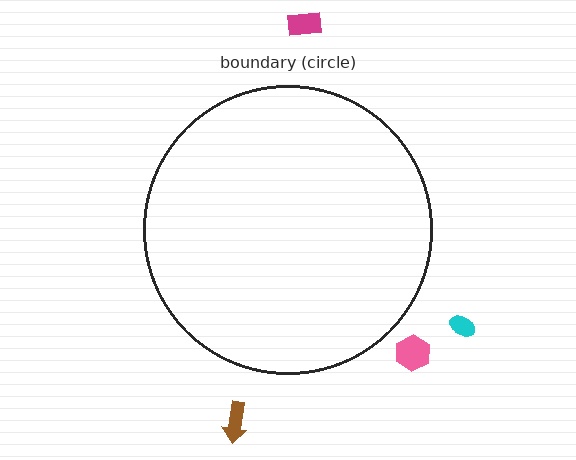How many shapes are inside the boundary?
0 inside, 4 outside.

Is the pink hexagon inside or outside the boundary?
Outside.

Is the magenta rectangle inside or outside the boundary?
Outside.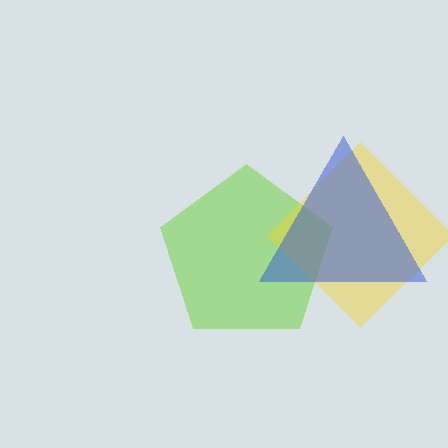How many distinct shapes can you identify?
There are 3 distinct shapes: a lime pentagon, a yellow diamond, a blue triangle.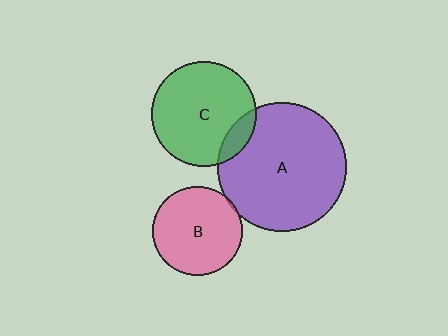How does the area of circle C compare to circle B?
Approximately 1.4 times.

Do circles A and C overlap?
Yes.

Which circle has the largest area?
Circle A (purple).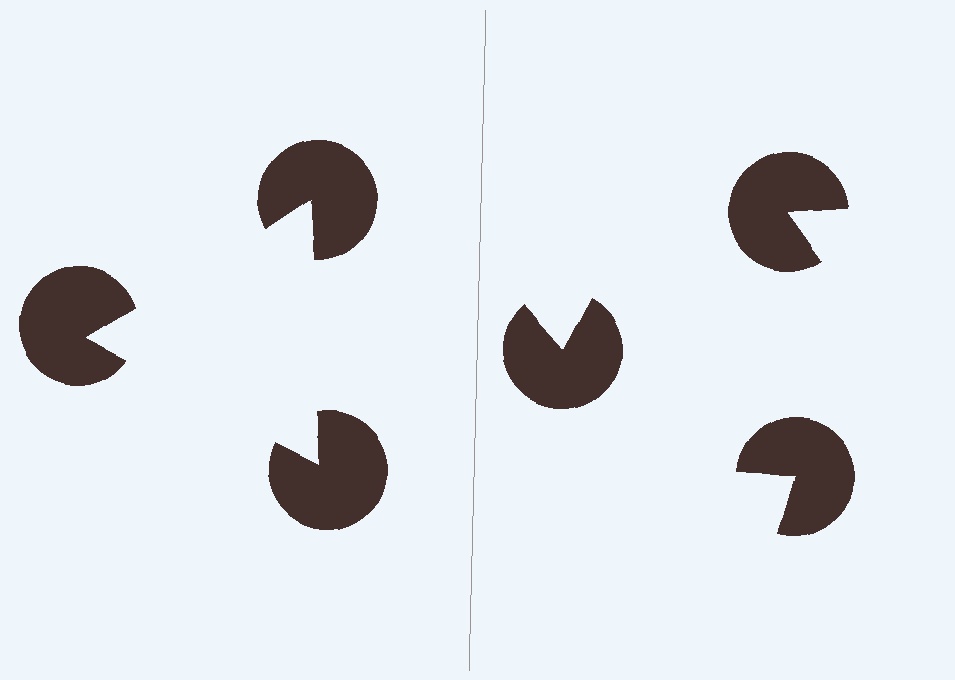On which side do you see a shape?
An illusory triangle appears on the left side. On the right side the wedge cuts are rotated, so no coherent shape forms.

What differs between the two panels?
The pac-man discs are positioned identically on both sides; only the wedge orientations differ. On the left they align to a triangle; on the right they are misaligned.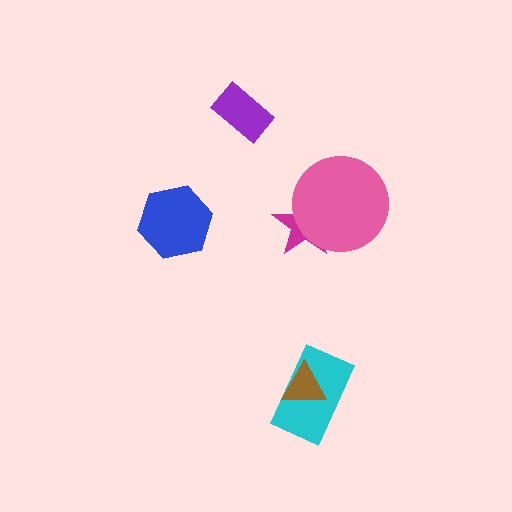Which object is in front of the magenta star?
The pink circle is in front of the magenta star.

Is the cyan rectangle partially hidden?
Yes, it is partially covered by another shape.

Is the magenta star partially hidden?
Yes, it is partially covered by another shape.